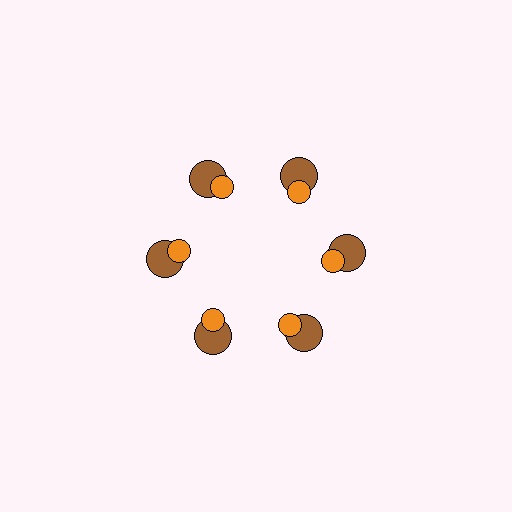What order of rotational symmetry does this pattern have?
This pattern has 6-fold rotational symmetry.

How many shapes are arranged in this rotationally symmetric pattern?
There are 12 shapes, arranged in 6 groups of 2.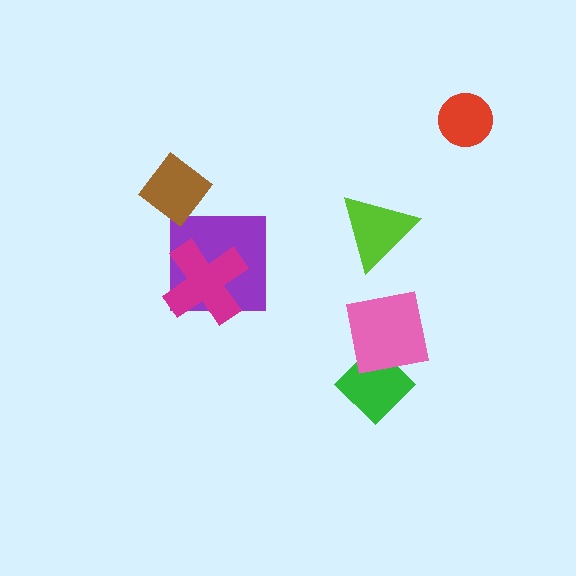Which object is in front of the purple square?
The magenta cross is in front of the purple square.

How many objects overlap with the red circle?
0 objects overlap with the red circle.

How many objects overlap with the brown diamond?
0 objects overlap with the brown diamond.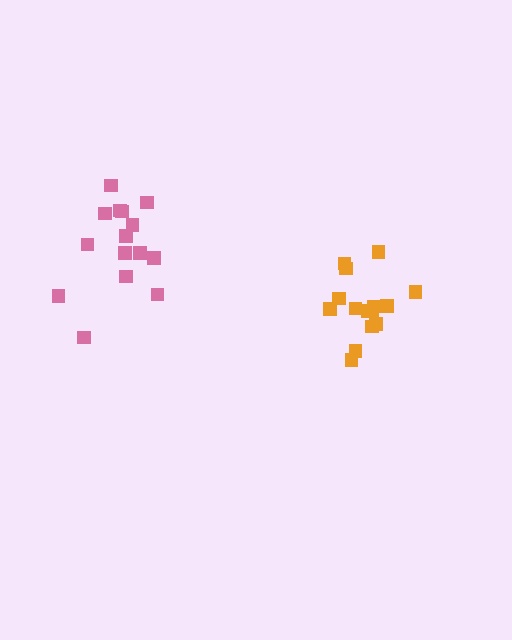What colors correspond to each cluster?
The clusters are colored: pink, orange.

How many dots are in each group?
Group 1: 15 dots, Group 2: 15 dots (30 total).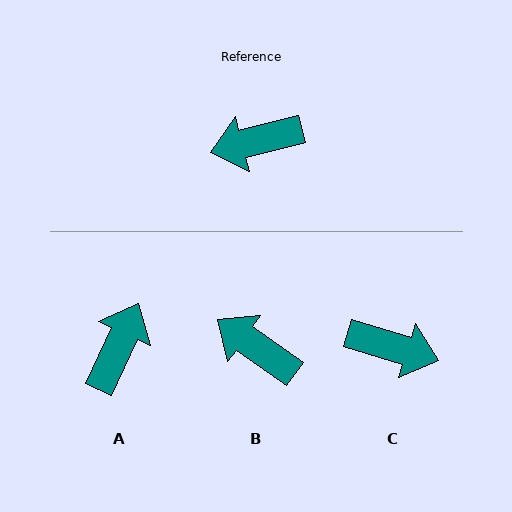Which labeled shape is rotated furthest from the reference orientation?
C, about 149 degrees away.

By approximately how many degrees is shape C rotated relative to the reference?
Approximately 149 degrees counter-clockwise.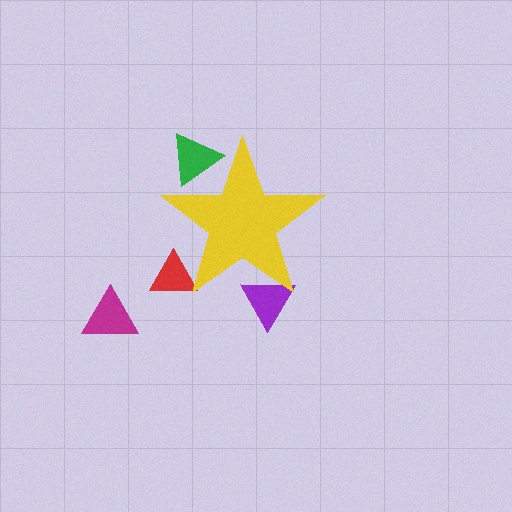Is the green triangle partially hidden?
Yes, the green triangle is partially hidden behind the yellow star.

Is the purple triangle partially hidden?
Yes, the purple triangle is partially hidden behind the yellow star.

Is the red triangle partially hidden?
Yes, the red triangle is partially hidden behind the yellow star.